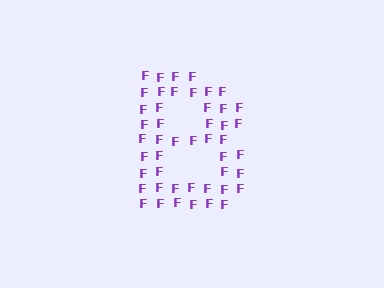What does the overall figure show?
The overall figure shows the letter B.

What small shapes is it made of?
It is made of small letter F's.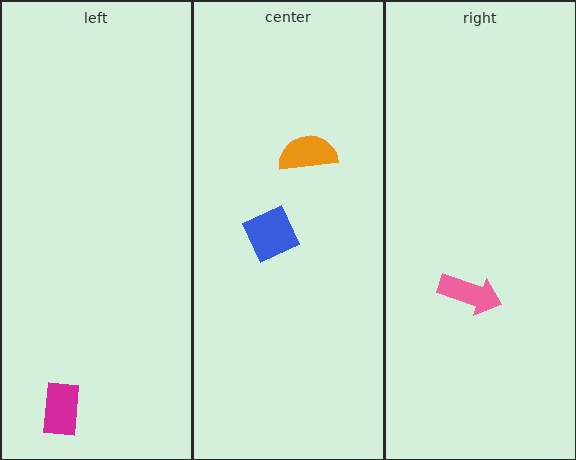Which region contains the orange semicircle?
The center region.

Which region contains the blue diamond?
The center region.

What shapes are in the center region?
The blue diamond, the orange semicircle.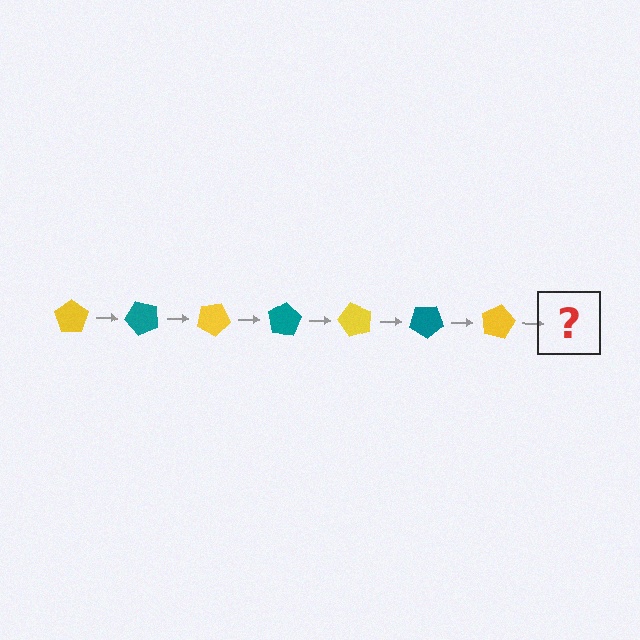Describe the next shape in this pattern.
It should be a teal pentagon, rotated 350 degrees from the start.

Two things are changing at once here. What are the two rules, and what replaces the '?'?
The two rules are that it rotates 50 degrees each step and the color cycles through yellow and teal. The '?' should be a teal pentagon, rotated 350 degrees from the start.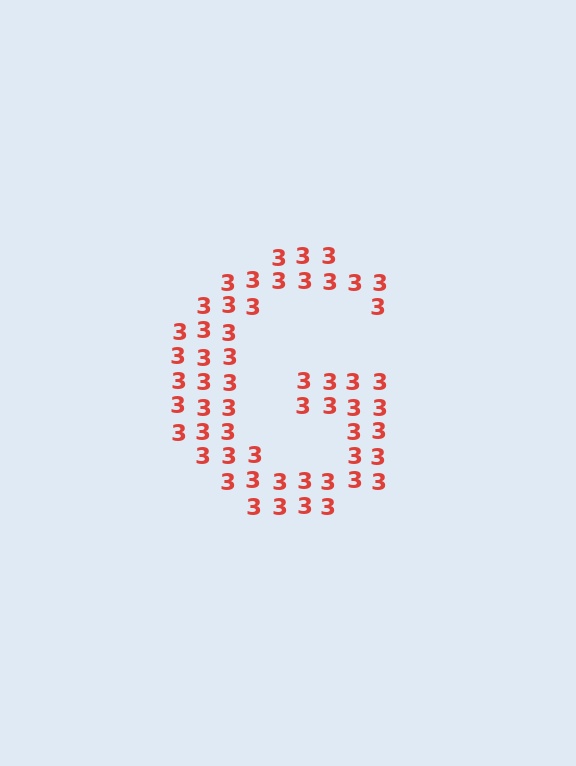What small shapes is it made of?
It is made of small digit 3's.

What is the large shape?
The large shape is the letter G.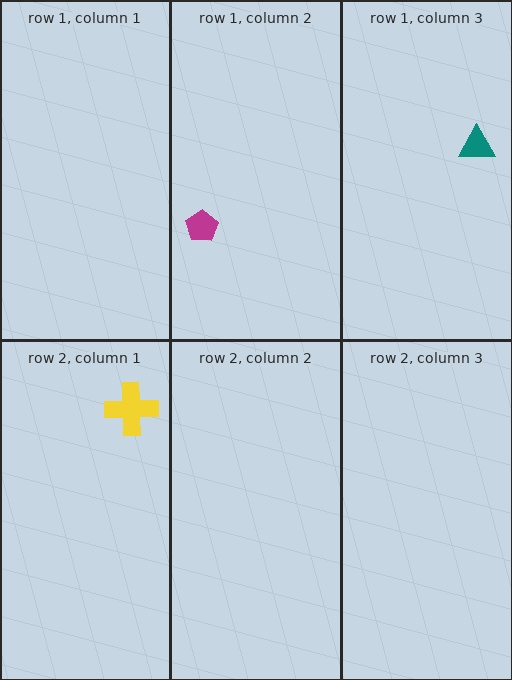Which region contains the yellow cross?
The row 2, column 1 region.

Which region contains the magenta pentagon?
The row 1, column 2 region.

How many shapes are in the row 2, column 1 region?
1.